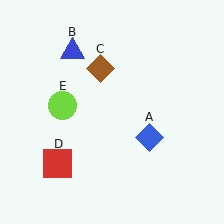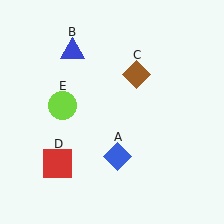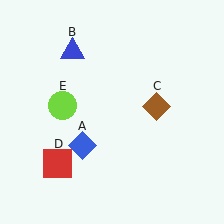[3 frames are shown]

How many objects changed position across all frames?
2 objects changed position: blue diamond (object A), brown diamond (object C).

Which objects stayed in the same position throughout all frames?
Blue triangle (object B) and red square (object D) and lime circle (object E) remained stationary.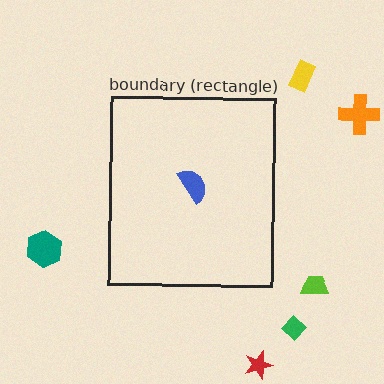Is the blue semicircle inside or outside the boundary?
Inside.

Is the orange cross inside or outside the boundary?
Outside.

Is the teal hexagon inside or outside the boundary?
Outside.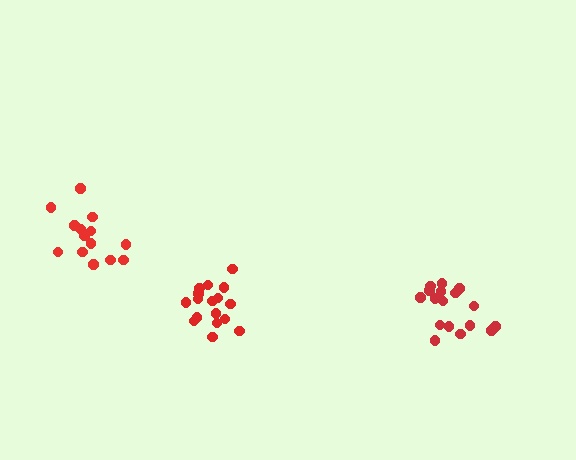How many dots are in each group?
Group 1: 17 dots, Group 2: 14 dots, Group 3: 17 dots (48 total).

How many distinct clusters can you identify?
There are 3 distinct clusters.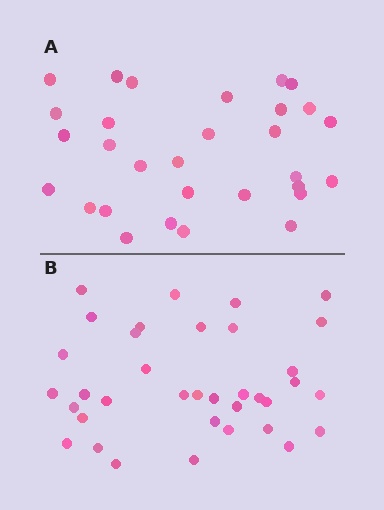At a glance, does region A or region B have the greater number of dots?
Region B (the bottom region) has more dots.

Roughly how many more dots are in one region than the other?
Region B has about 6 more dots than region A.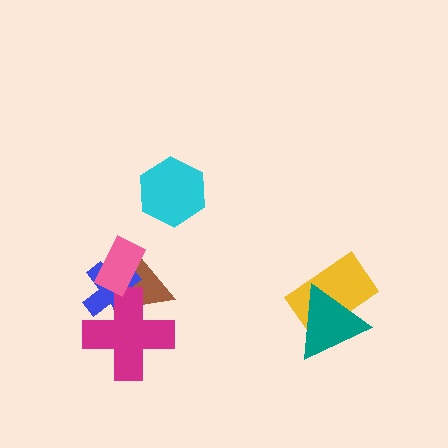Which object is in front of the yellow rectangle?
The teal triangle is in front of the yellow rectangle.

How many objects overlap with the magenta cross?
2 objects overlap with the magenta cross.